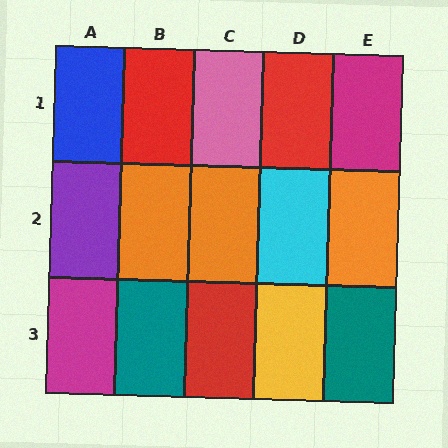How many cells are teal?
2 cells are teal.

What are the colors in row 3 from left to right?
Magenta, teal, red, yellow, teal.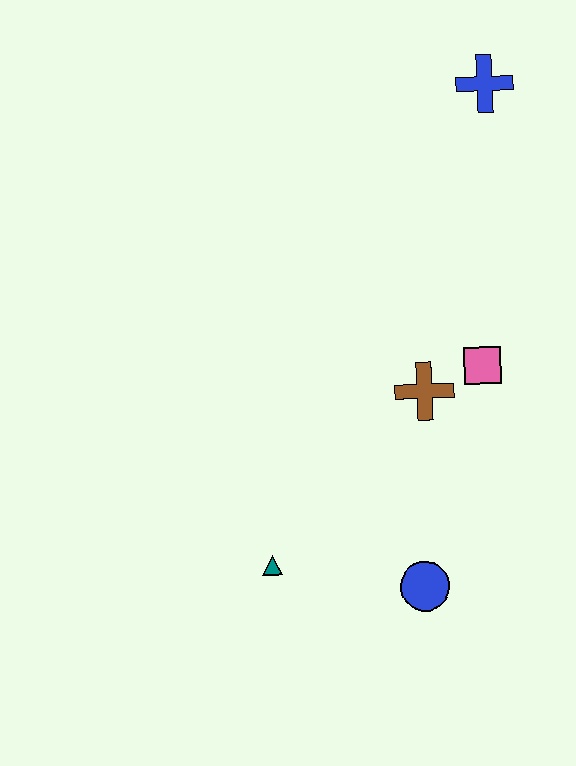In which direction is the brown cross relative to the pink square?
The brown cross is to the left of the pink square.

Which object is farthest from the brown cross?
The blue cross is farthest from the brown cross.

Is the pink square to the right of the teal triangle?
Yes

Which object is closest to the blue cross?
The pink square is closest to the blue cross.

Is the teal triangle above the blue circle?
Yes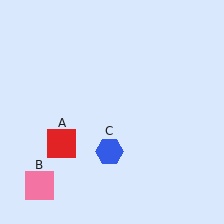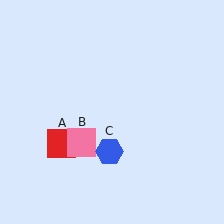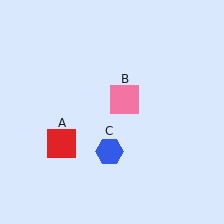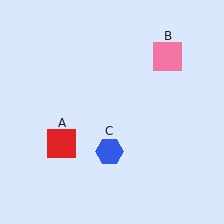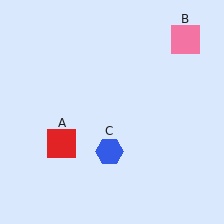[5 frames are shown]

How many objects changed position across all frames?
1 object changed position: pink square (object B).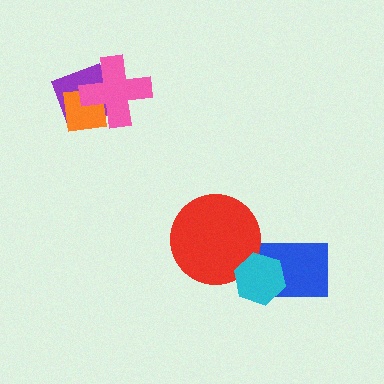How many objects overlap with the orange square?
2 objects overlap with the orange square.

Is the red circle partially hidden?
Yes, it is partially covered by another shape.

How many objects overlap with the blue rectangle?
2 objects overlap with the blue rectangle.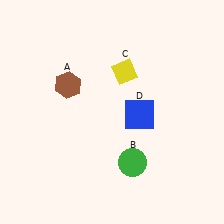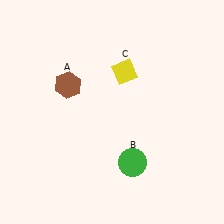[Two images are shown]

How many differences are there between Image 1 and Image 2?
There is 1 difference between the two images.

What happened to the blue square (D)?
The blue square (D) was removed in Image 2. It was in the bottom-right area of Image 1.